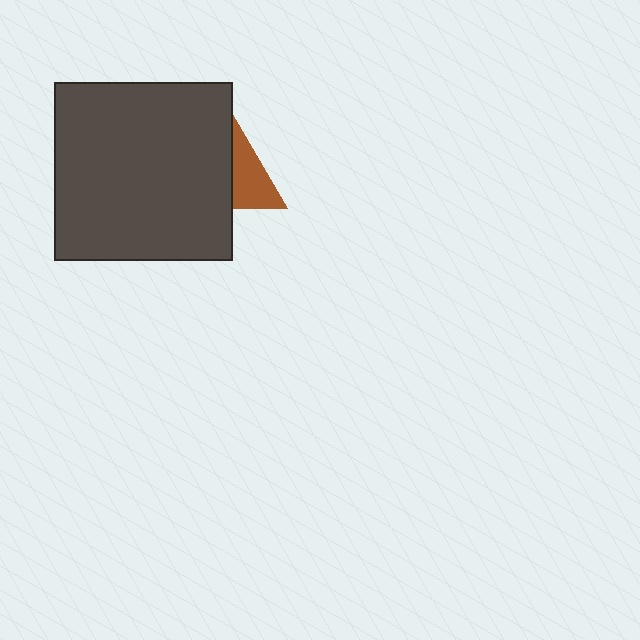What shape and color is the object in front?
The object in front is a dark gray square.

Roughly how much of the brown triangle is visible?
A small part of it is visible (roughly 37%).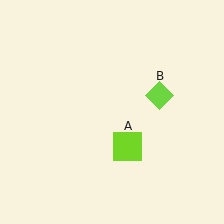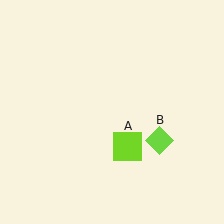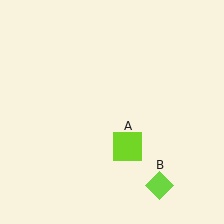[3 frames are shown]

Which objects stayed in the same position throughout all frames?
Lime square (object A) remained stationary.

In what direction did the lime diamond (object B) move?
The lime diamond (object B) moved down.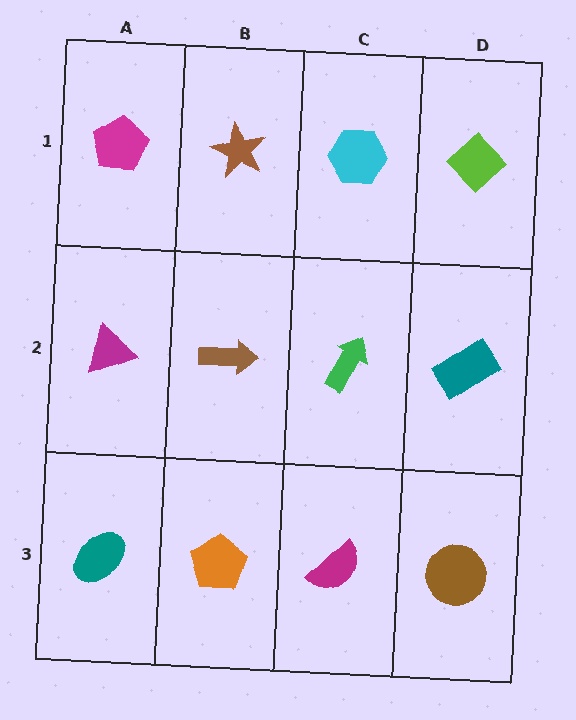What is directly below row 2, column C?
A magenta semicircle.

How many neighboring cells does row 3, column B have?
3.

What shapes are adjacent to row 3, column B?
A brown arrow (row 2, column B), a teal ellipse (row 3, column A), a magenta semicircle (row 3, column C).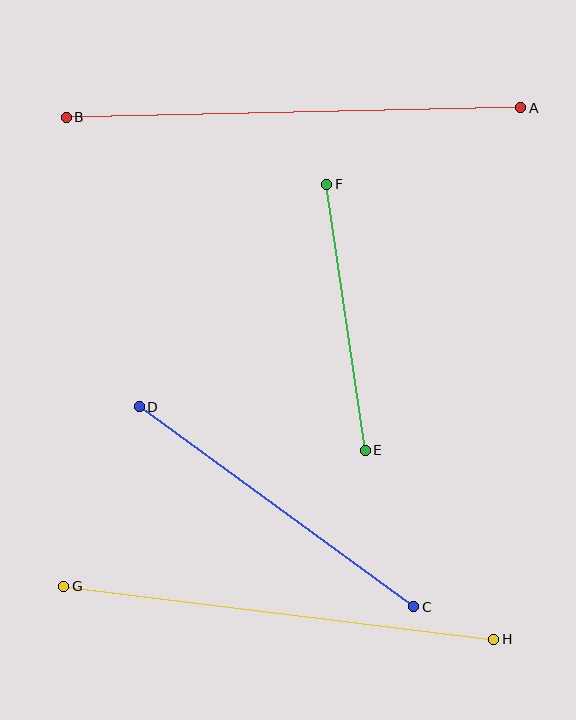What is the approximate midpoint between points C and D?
The midpoint is at approximately (276, 507) pixels.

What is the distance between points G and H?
The distance is approximately 433 pixels.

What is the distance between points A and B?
The distance is approximately 455 pixels.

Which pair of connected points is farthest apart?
Points A and B are farthest apart.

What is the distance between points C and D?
The distance is approximately 339 pixels.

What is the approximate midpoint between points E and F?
The midpoint is at approximately (346, 317) pixels.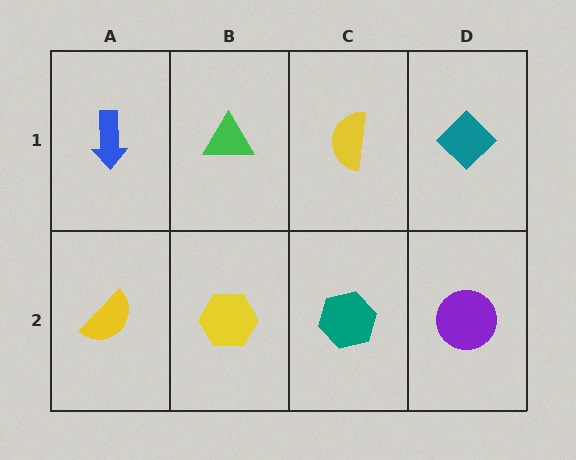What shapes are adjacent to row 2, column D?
A teal diamond (row 1, column D), a teal hexagon (row 2, column C).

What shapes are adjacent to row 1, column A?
A yellow semicircle (row 2, column A), a green triangle (row 1, column B).